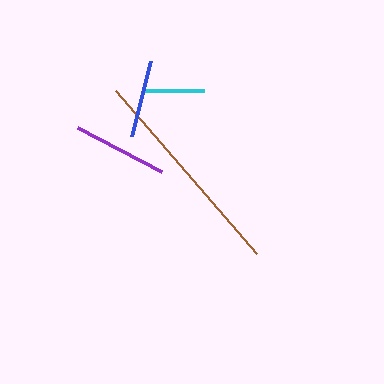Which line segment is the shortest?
The cyan line is the shortest at approximately 60 pixels.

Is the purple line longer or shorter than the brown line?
The brown line is longer than the purple line.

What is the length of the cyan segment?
The cyan segment is approximately 60 pixels long.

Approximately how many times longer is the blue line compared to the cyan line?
The blue line is approximately 1.3 times the length of the cyan line.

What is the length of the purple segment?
The purple segment is approximately 95 pixels long.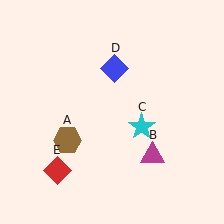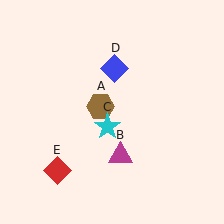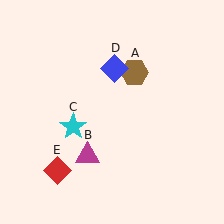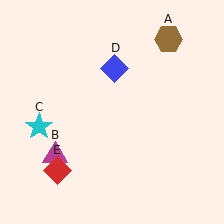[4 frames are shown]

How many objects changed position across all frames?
3 objects changed position: brown hexagon (object A), magenta triangle (object B), cyan star (object C).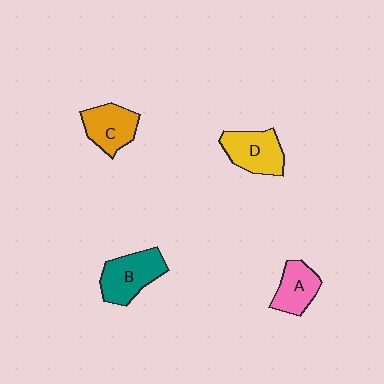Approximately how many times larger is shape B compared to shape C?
Approximately 1.2 times.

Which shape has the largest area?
Shape B (teal).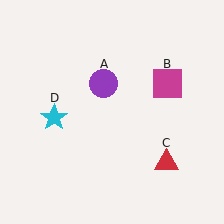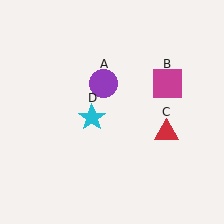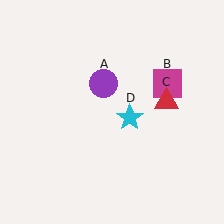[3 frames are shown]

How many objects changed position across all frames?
2 objects changed position: red triangle (object C), cyan star (object D).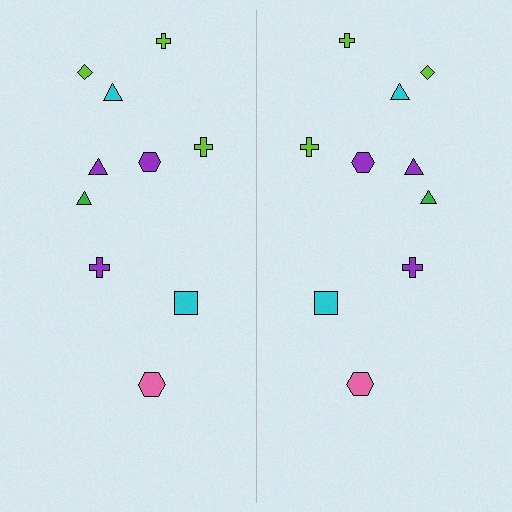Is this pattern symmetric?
Yes, this pattern has bilateral (reflection) symmetry.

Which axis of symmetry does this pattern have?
The pattern has a vertical axis of symmetry running through the center of the image.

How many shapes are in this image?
There are 20 shapes in this image.